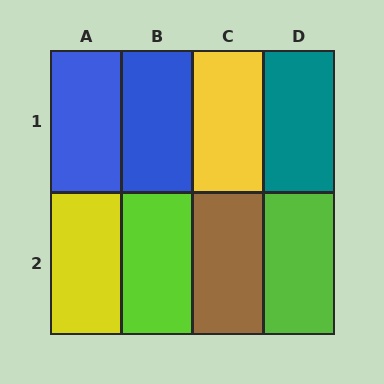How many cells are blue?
2 cells are blue.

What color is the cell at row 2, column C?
Brown.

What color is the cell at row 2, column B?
Lime.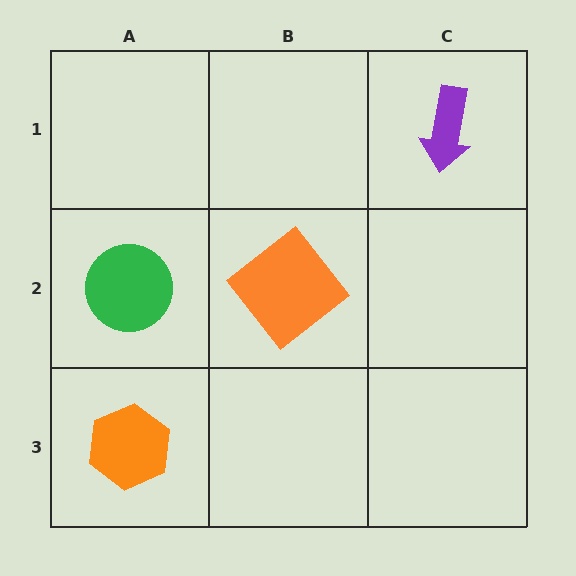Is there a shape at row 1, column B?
No, that cell is empty.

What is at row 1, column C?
A purple arrow.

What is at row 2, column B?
An orange diamond.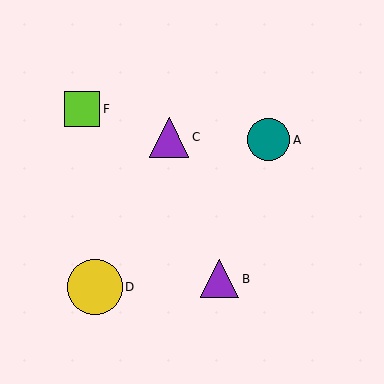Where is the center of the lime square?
The center of the lime square is at (82, 109).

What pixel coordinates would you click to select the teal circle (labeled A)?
Click at (269, 140) to select the teal circle A.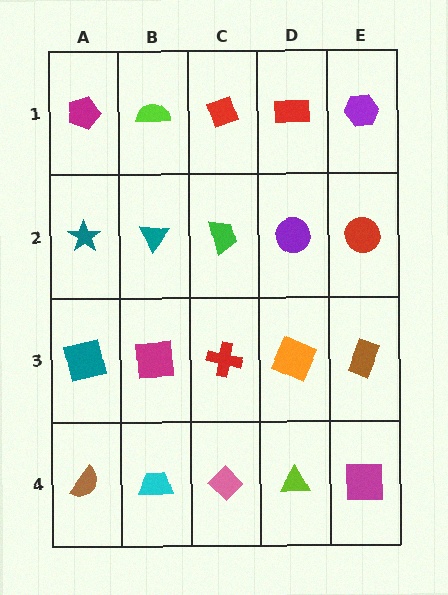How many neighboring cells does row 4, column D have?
3.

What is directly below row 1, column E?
A red circle.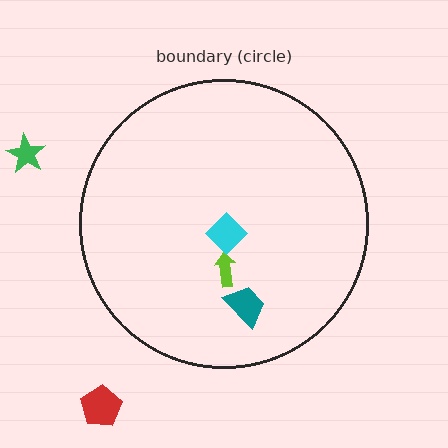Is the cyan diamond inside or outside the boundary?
Inside.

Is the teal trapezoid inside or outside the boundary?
Inside.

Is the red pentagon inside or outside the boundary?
Outside.